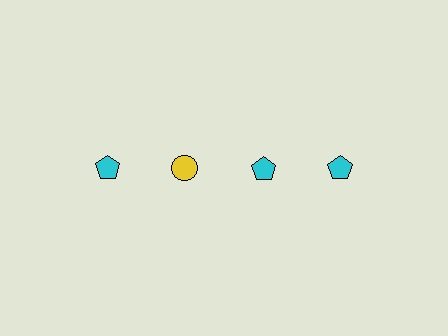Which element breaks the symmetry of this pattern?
The yellow circle in the top row, second from left column breaks the symmetry. All other shapes are cyan pentagons.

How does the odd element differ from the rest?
It differs in both color (yellow instead of cyan) and shape (circle instead of pentagon).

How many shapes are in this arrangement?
There are 4 shapes arranged in a grid pattern.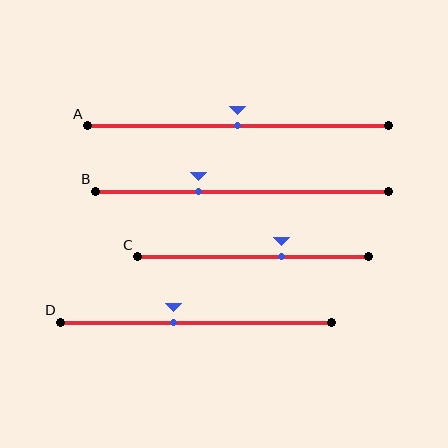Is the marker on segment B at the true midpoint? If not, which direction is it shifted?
No, the marker on segment B is shifted to the left by about 15% of the segment length.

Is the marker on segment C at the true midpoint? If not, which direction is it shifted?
No, the marker on segment C is shifted to the right by about 12% of the segment length.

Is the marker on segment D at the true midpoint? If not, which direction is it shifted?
No, the marker on segment D is shifted to the left by about 8% of the segment length.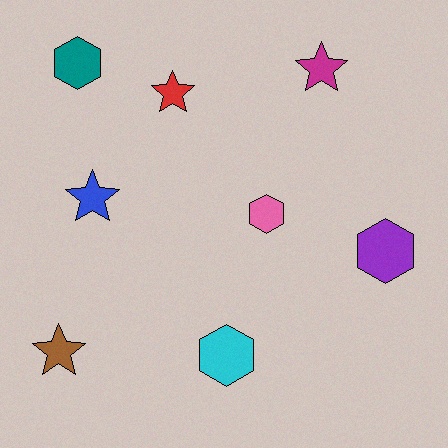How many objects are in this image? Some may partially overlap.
There are 8 objects.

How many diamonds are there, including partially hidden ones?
There are no diamonds.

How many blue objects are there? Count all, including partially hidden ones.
There is 1 blue object.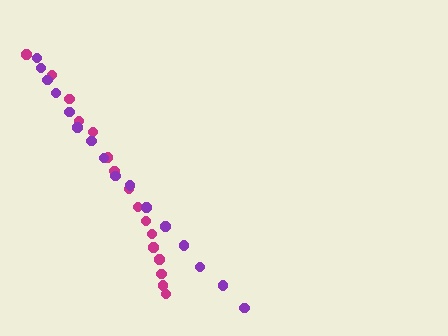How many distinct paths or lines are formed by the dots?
There are 2 distinct paths.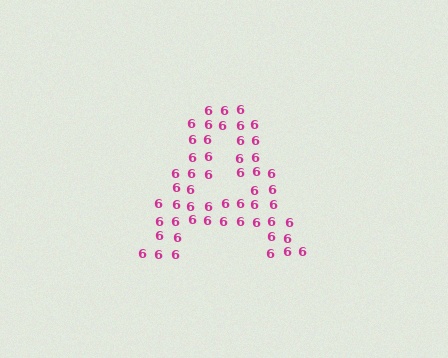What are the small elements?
The small elements are digit 6's.